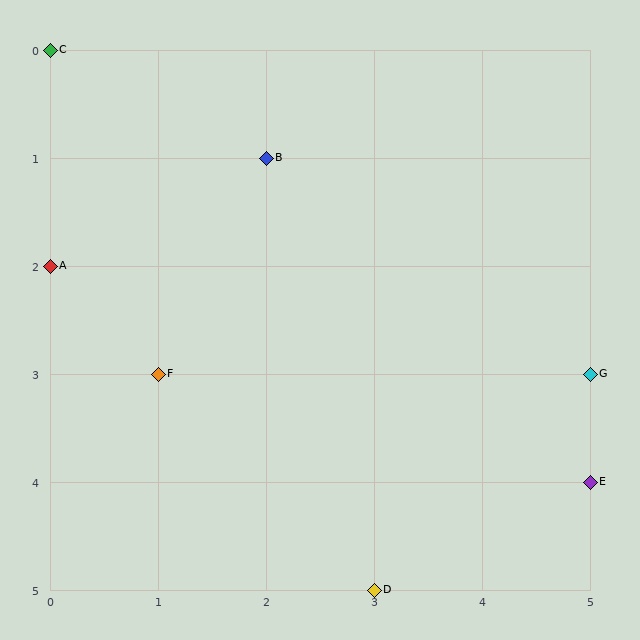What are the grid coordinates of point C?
Point C is at grid coordinates (0, 0).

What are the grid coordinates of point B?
Point B is at grid coordinates (2, 1).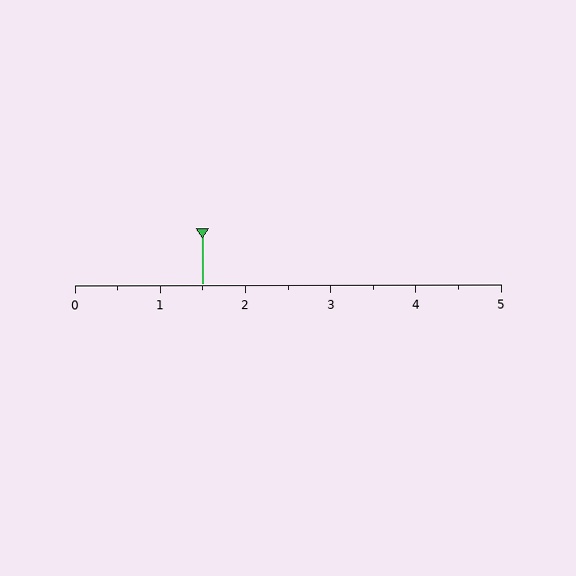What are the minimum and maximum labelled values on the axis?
The axis runs from 0 to 5.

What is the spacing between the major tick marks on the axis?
The major ticks are spaced 1 apart.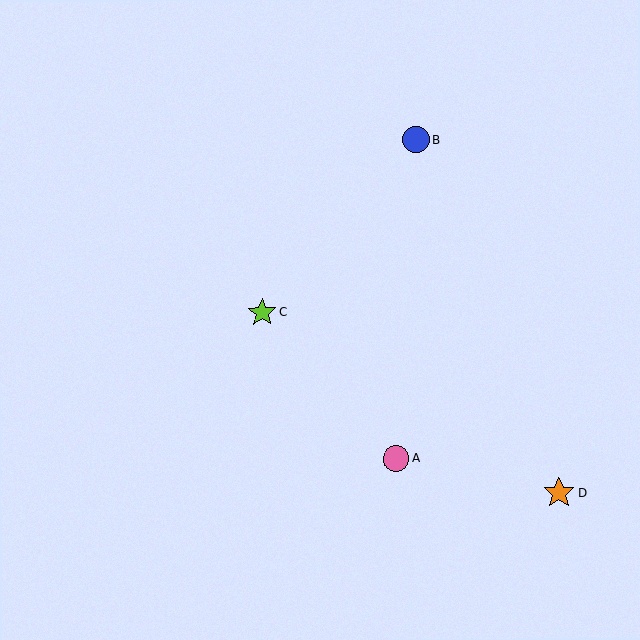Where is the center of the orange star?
The center of the orange star is at (559, 493).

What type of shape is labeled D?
Shape D is an orange star.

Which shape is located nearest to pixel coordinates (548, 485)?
The orange star (labeled D) at (559, 493) is nearest to that location.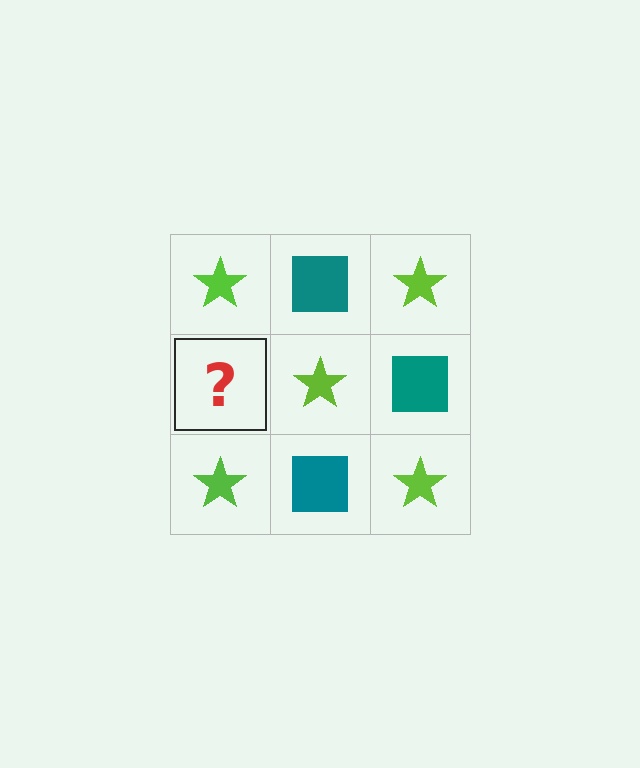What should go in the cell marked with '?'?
The missing cell should contain a teal square.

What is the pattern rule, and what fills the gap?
The rule is that it alternates lime star and teal square in a checkerboard pattern. The gap should be filled with a teal square.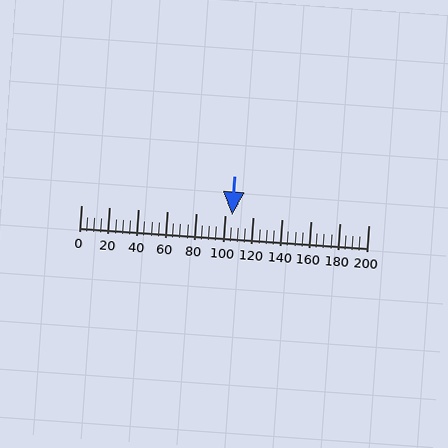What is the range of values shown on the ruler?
The ruler shows values from 0 to 200.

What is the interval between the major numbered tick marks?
The major tick marks are spaced 20 units apart.